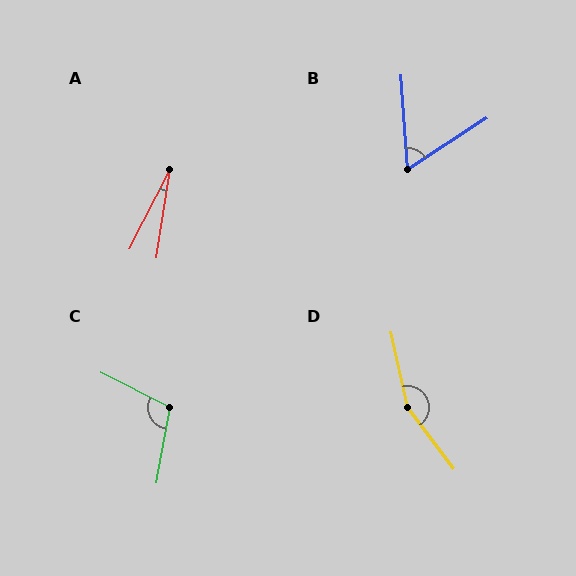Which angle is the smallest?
A, at approximately 19 degrees.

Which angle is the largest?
D, at approximately 156 degrees.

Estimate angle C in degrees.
Approximately 107 degrees.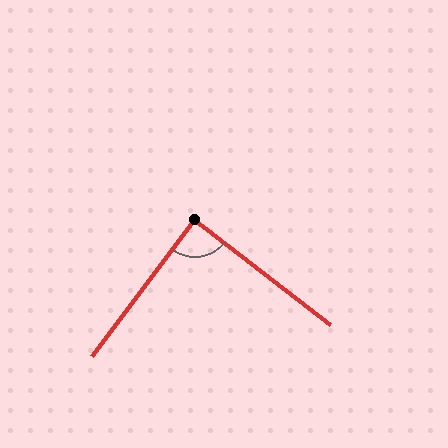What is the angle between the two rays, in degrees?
Approximately 89 degrees.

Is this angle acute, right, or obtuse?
It is approximately a right angle.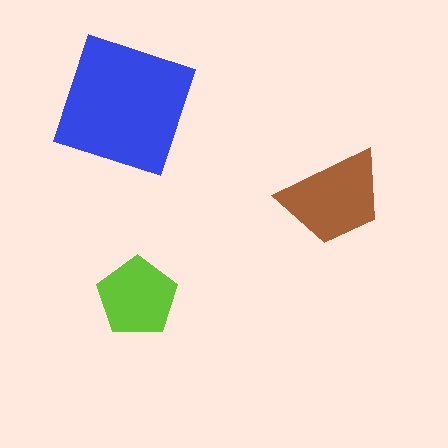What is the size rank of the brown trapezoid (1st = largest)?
2nd.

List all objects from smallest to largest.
The lime pentagon, the brown trapezoid, the blue square.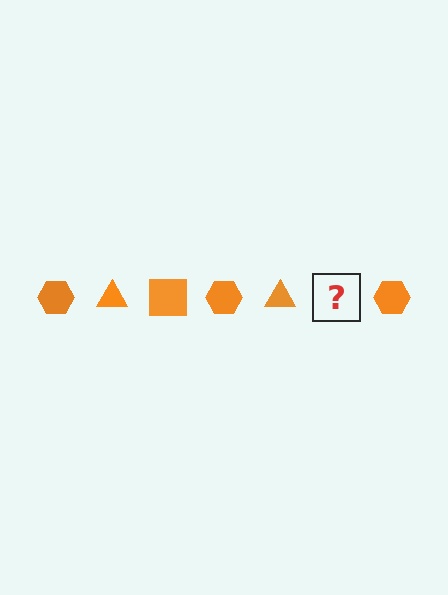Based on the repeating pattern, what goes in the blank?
The blank should be an orange square.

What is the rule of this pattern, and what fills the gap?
The rule is that the pattern cycles through hexagon, triangle, square shapes in orange. The gap should be filled with an orange square.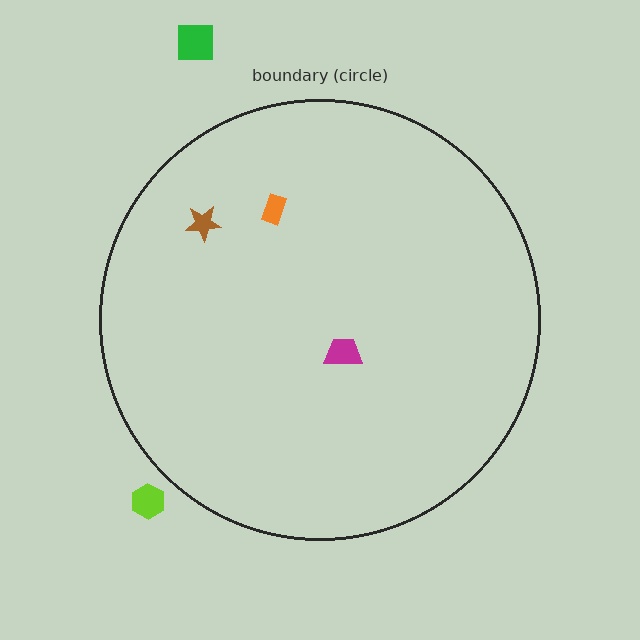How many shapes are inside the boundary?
3 inside, 2 outside.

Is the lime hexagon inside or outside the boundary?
Outside.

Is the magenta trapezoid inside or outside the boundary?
Inside.